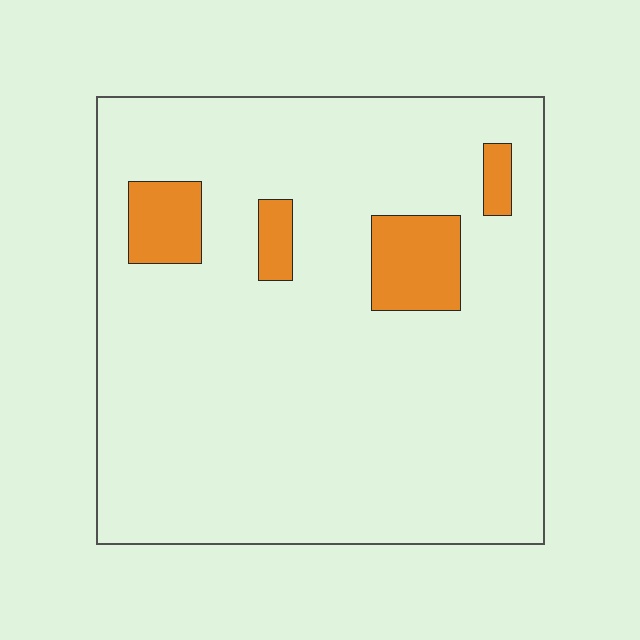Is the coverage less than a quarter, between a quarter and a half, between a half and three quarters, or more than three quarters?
Less than a quarter.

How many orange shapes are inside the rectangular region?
4.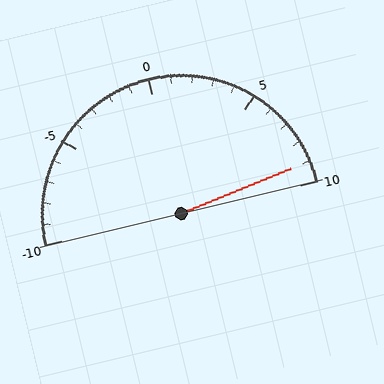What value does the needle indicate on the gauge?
The needle indicates approximately 9.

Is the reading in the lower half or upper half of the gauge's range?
The reading is in the upper half of the range (-10 to 10).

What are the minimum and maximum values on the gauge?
The gauge ranges from -10 to 10.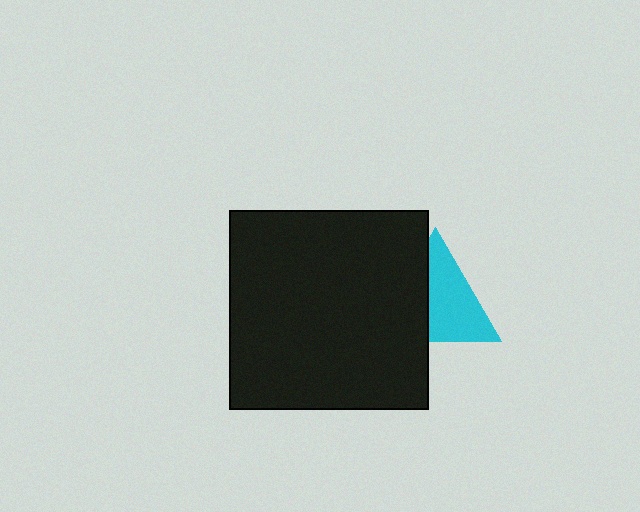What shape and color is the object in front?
The object in front is a black square.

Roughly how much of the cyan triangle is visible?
About half of it is visible (roughly 59%).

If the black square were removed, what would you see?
You would see the complete cyan triangle.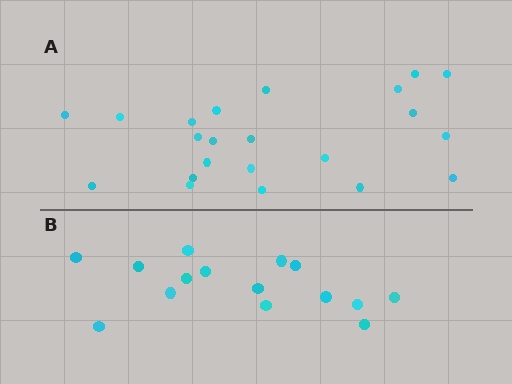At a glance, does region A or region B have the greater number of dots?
Region A (the top region) has more dots.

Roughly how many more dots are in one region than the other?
Region A has roughly 8 or so more dots than region B.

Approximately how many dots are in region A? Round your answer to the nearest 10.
About 20 dots. (The exact count is 22, which rounds to 20.)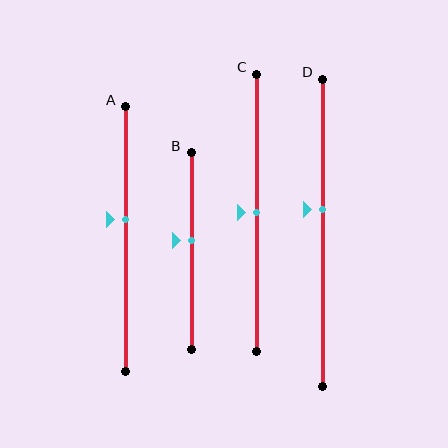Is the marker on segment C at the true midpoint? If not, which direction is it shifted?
Yes, the marker on segment C is at the true midpoint.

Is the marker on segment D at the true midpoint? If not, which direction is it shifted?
No, the marker on segment D is shifted upward by about 7% of the segment length.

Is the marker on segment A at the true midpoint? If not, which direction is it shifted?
No, the marker on segment A is shifted upward by about 7% of the segment length.